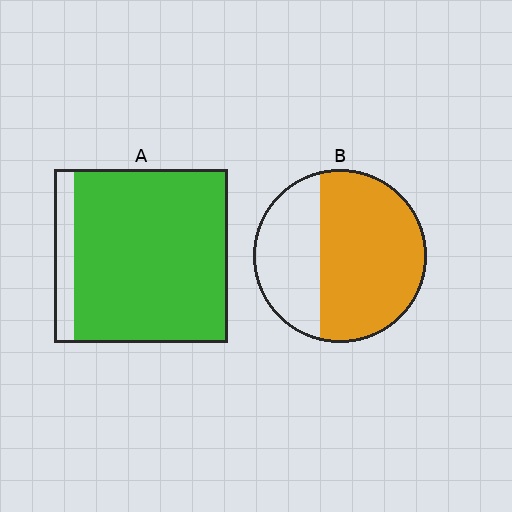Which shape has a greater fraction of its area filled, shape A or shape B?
Shape A.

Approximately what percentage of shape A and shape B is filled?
A is approximately 90% and B is approximately 65%.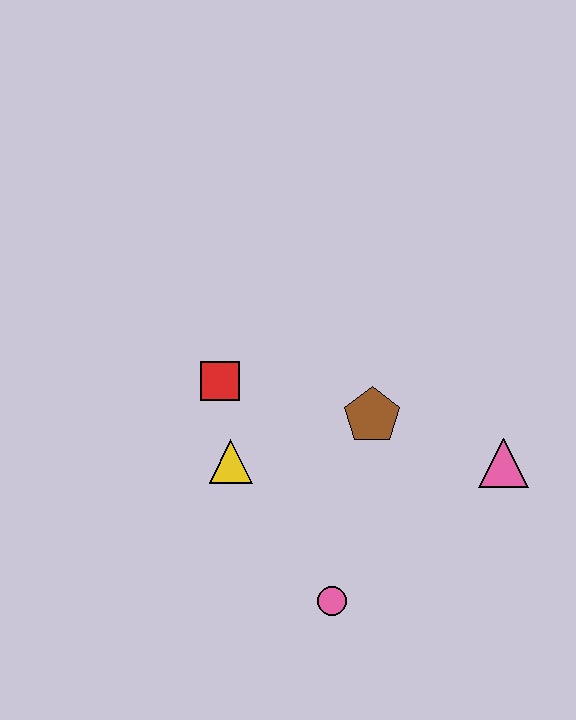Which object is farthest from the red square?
The pink triangle is farthest from the red square.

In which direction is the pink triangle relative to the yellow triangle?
The pink triangle is to the right of the yellow triangle.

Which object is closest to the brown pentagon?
The pink triangle is closest to the brown pentagon.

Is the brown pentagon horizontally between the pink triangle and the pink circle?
Yes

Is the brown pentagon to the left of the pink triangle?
Yes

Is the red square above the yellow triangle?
Yes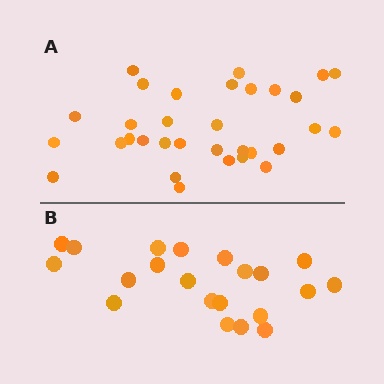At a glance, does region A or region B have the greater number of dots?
Region A (the top region) has more dots.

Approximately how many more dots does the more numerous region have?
Region A has roughly 12 or so more dots than region B.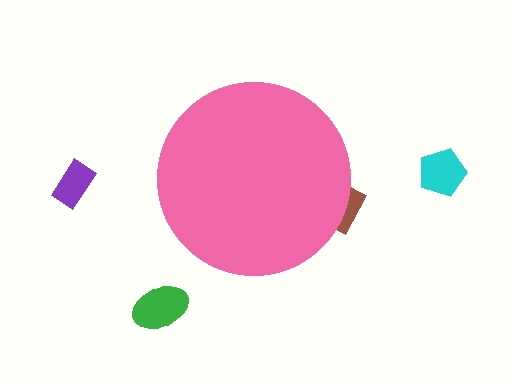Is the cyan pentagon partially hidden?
No, the cyan pentagon is fully visible.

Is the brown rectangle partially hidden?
Yes, the brown rectangle is partially hidden behind the pink circle.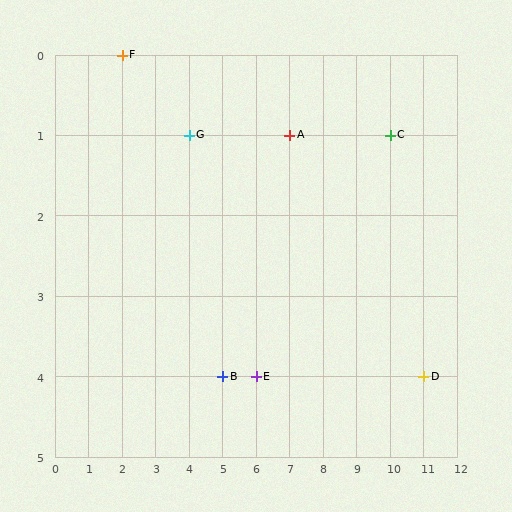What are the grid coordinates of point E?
Point E is at grid coordinates (6, 4).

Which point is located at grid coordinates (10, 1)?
Point C is at (10, 1).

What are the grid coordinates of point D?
Point D is at grid coordinates (11, 4).